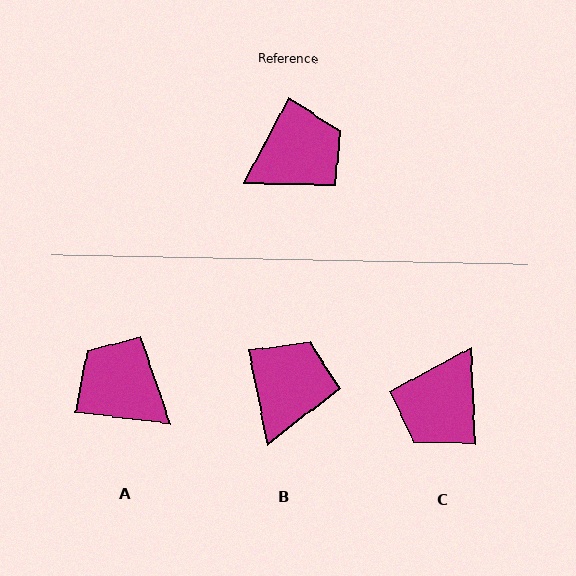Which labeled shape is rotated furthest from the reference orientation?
C, about 150 degrees away.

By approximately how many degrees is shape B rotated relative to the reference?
Approximately 39 degrees counter-clockwise.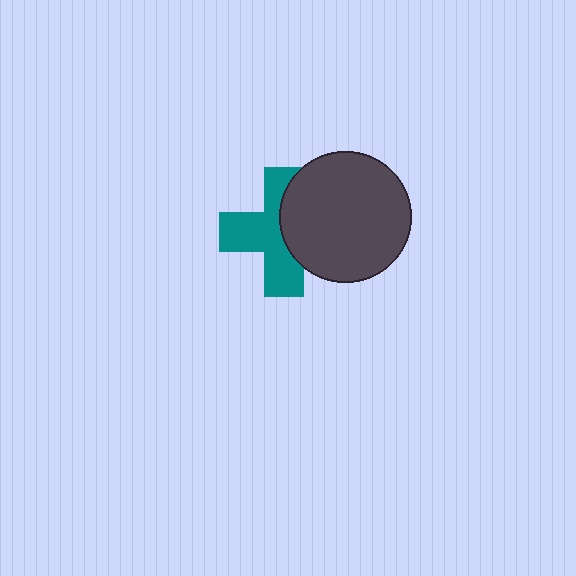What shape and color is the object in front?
The object in front is a dark gray circle.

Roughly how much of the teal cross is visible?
About half of it is visible (roughly 59%).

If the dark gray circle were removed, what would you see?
You would see the complete teal cross.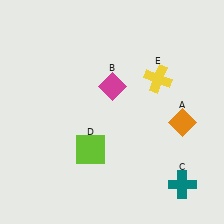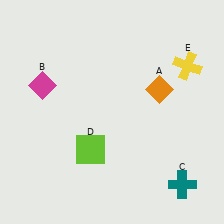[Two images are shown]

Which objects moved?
The objects that moved are: the orange diamond (A), the magenta diamond (B), the yellow cross (E).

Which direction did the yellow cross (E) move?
The yellow cross (E) moved right.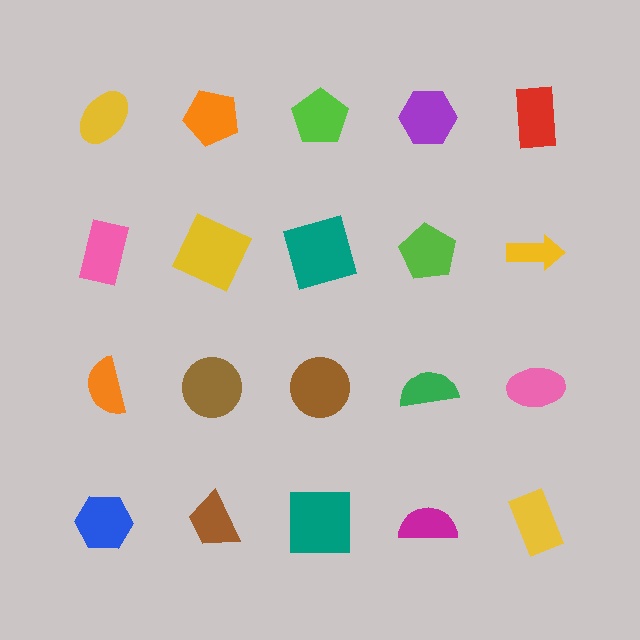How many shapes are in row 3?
5 shapes.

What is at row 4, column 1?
A blue hexagon.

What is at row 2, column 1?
A pink rectangle.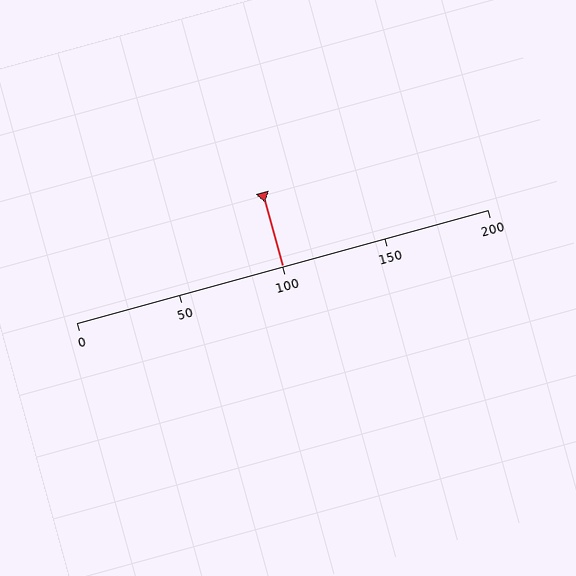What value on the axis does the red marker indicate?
The marker indicates approximately 100.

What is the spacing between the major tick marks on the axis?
The major ticks are spaced 50 apart.